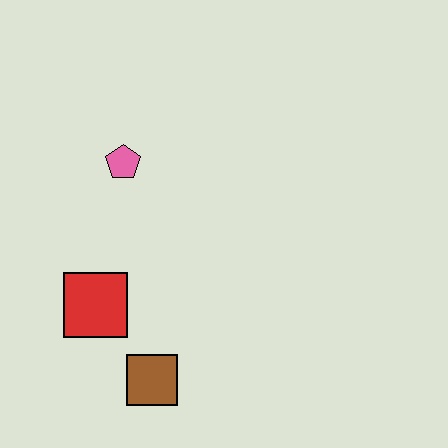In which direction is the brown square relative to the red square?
The brown square is below the red square.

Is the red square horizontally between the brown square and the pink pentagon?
No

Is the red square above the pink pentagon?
No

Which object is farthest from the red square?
The pink pentagon is farthest from the red square.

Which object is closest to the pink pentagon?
The red square is closest to the pink pentagon.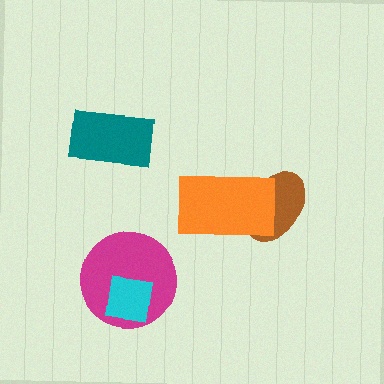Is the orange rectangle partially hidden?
No, no other shape covers it.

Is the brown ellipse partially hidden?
Yes, it is partially covered by another shape.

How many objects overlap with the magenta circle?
1 object overlaps with the magenta circle.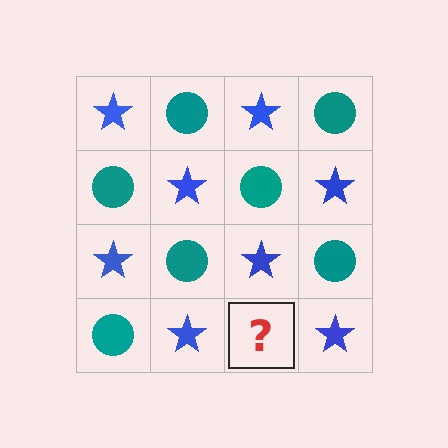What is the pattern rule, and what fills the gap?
The rule is that it alternates blue star and teal circle in a checkerboard pattern. The gap should be filled with a teal circle.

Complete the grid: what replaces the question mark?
The question mark should be replaced with a teal circle.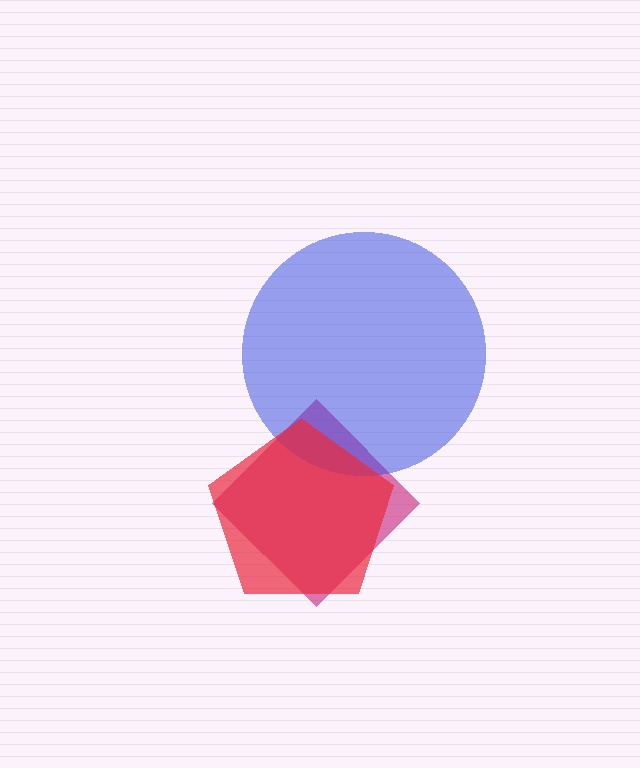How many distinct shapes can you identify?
There are 3 distinct shapes: a magenta diamond, a blue circle, a red pentagon.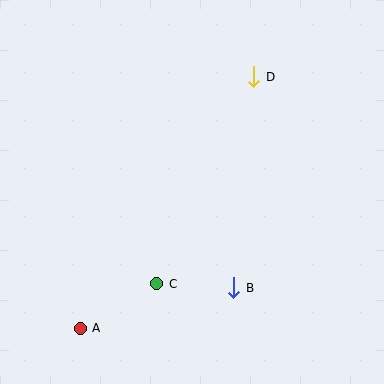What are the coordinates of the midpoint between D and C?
The midpoint between D and C is at (205, 180).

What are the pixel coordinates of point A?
Point A is at (80, 328).